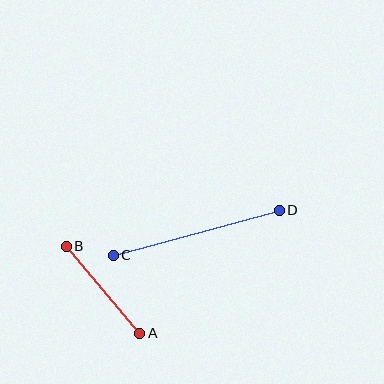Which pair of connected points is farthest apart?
Points C and D are farthest apart.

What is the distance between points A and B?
The distance is approximately 114 pixels.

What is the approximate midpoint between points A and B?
The midpoint is at approximately (103, 290) pixels.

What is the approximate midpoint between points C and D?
The midpoint is at approximately (196, 233) pixels.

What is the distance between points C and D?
The distance is approximately 172 pixels.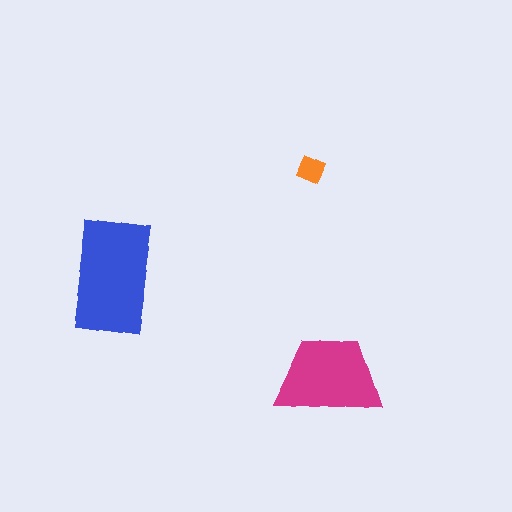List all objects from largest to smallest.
The blue rectangle, the magenta trapezoid, the orange diamond.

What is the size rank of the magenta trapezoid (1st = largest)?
2nd.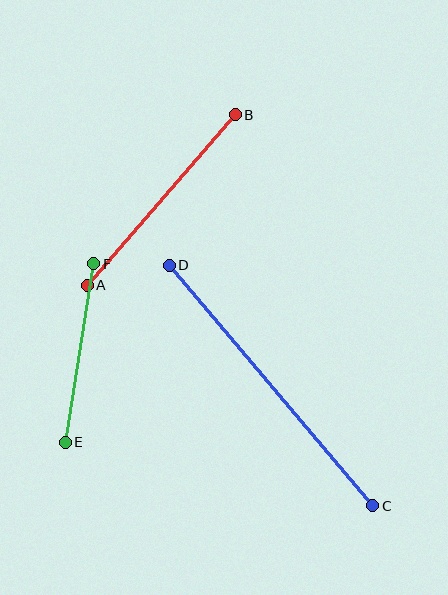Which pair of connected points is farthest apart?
Points C and D are farthest apart.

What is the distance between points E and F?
The distance is approximately 181 pixels.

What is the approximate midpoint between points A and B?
The midpoint is at approximately (161, 200) pixels.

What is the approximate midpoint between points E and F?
The midpoint is at approximately (80, 353) pixels.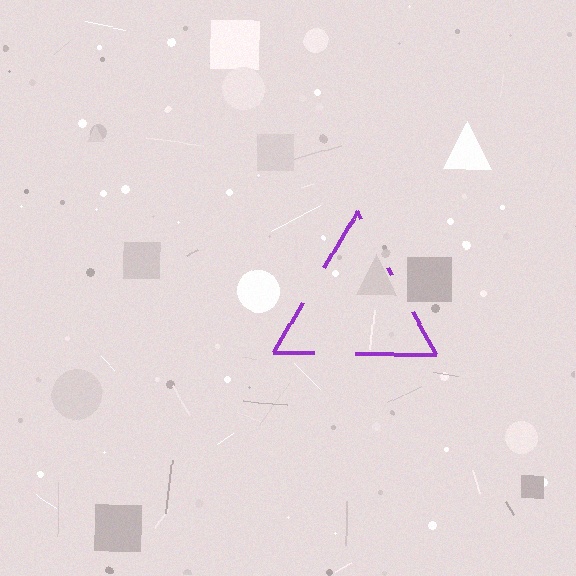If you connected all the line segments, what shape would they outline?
They would outline a triangle.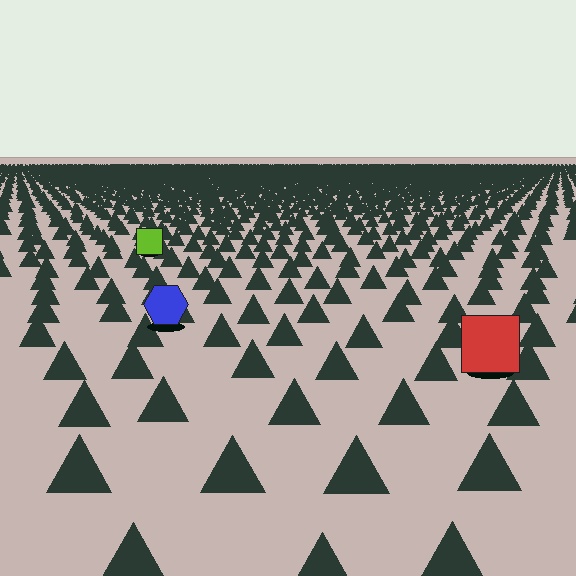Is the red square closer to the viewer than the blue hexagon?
Yes. The red square is closer — you can tell from the texture gradient: the ground texture is coarser near it.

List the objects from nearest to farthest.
From nearest to farthest: the red square, the blue hexagon, the lime square.